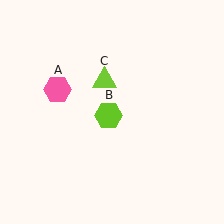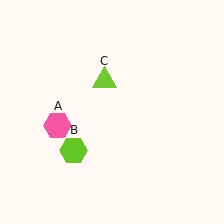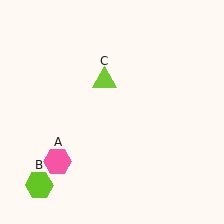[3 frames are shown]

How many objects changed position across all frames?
2 objects changed position: pink hexagon (object A), lime hexagon (object B).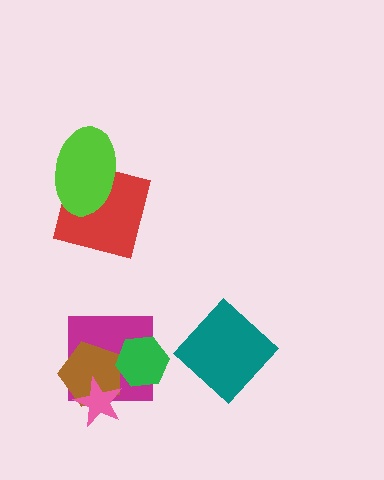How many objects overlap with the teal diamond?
0 objects overlap with the teal diamond.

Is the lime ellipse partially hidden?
No, no other shape covers it.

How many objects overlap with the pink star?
2 objects overlap with the pink star.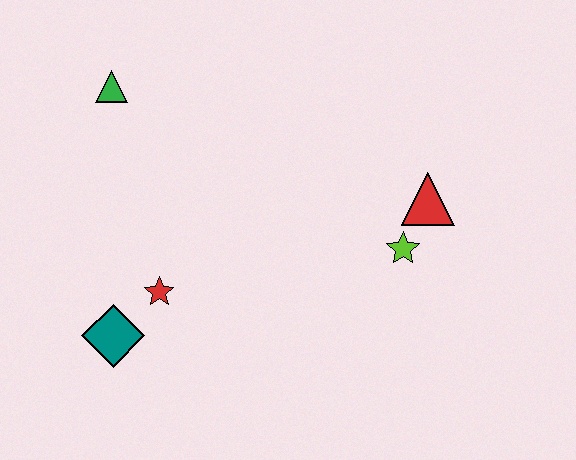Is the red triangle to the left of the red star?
No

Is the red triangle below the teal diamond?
No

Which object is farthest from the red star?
The red triangle is farthest from the red star.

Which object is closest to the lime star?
The red triangle is closest to the lime star.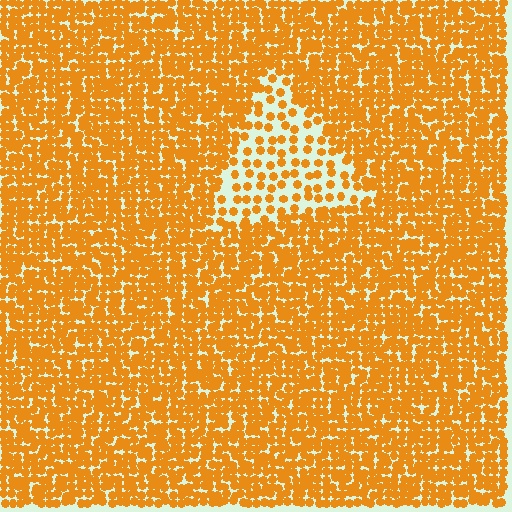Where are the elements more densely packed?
The elements are more densely packed outside the triangle boundary.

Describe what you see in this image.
The image contains small orange elements arranged at two different densities. A triangle-shaped region is visible where the elements are less densely packed than the surrounding area.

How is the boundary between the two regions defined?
The boundary is defined by a change in element density (approximately 2.5x ratio). All elements are the same color, size, and shape.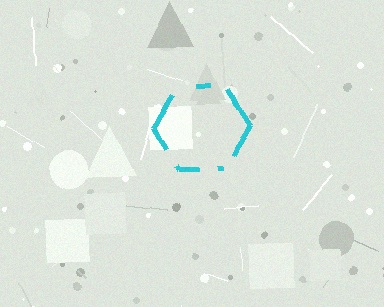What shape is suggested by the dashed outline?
The dashed outline suggests a hexagon.